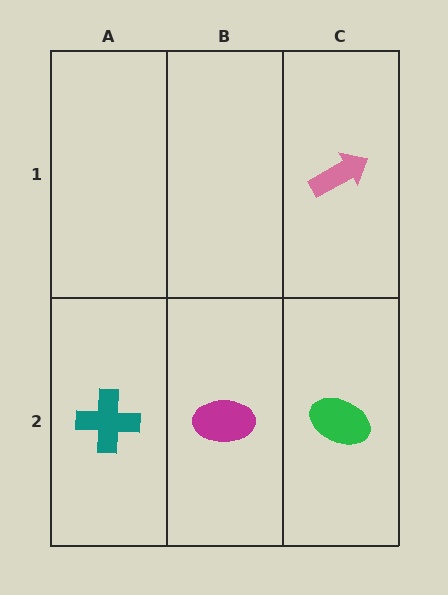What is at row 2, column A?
A teal cross.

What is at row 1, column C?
A pink arrow.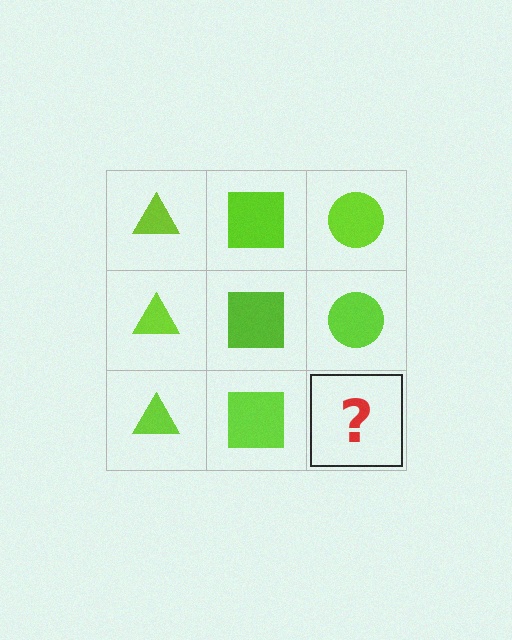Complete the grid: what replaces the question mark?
The question mark should be replaced with a lime circle.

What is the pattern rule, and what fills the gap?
The rule is that each column has a consistent shape. The gap should be filled with a lime circle.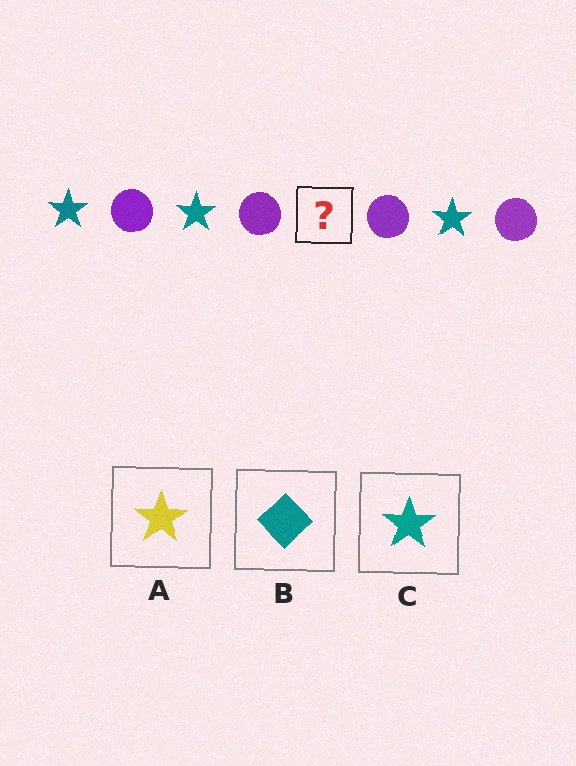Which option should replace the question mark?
Option C.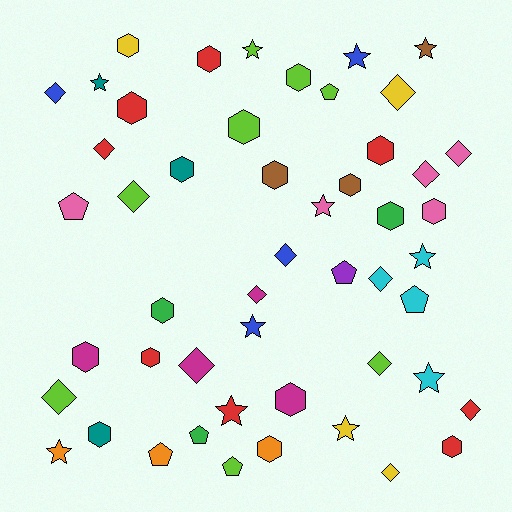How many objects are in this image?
There are 50 objects.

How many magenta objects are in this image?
There are 4 magenta objects.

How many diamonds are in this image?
There are 14 diamonds.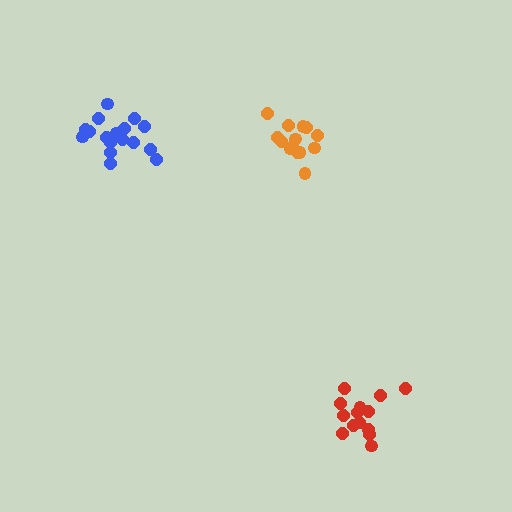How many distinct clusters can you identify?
There are 3 distinct clusters.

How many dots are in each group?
Group 1: 14 dots, Group 2: 18 dots, Group 3: 14 dots (46 total).